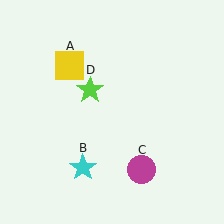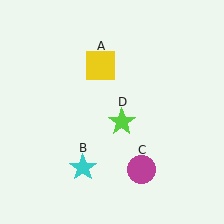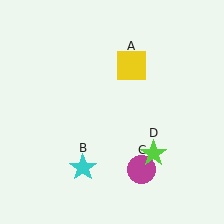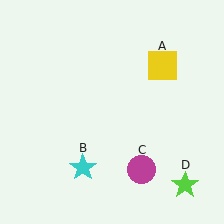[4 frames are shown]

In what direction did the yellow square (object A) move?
The yellow square (object A) moved right.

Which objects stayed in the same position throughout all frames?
Cyan star (object B) and magenta circle (object C) remained stationary.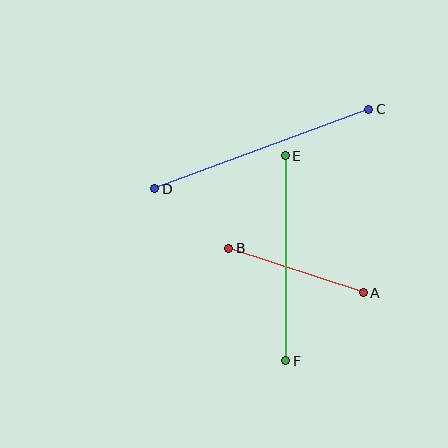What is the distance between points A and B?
The distance is approximately 141 pixels.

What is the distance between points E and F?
The distance is approximately 205 pixels.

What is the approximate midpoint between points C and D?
The midpoint is at approximately (262, 149) pixels.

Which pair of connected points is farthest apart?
Points C and D are farthest apart.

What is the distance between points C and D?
The distance is approximately 229 pixels.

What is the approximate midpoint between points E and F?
The midpoint is at approximately (285, 258) pixels.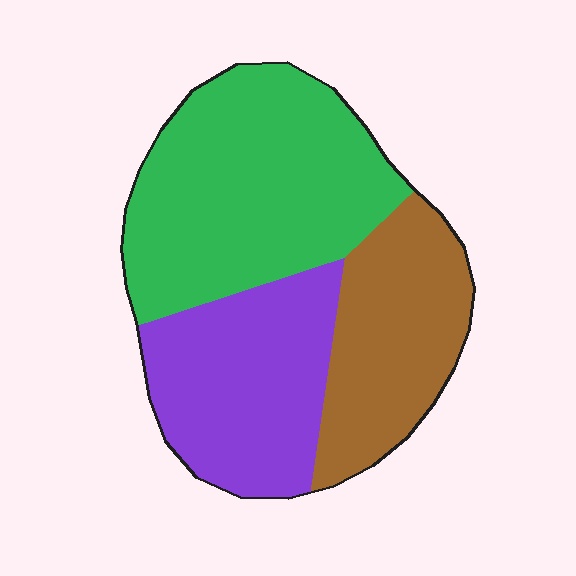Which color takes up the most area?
Green, at roughly 45%.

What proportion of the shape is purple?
Purple takes up about one third (1/3) of the shape.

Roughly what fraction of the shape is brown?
Brown covers roughly 25% of the shape.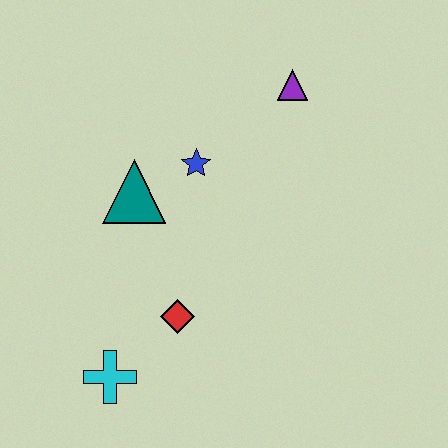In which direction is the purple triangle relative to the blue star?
The purple triangle is to the right of the blue star.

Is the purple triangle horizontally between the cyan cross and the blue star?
No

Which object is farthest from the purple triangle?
The cyan cross is farthest from the purple triangle.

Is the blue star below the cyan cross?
No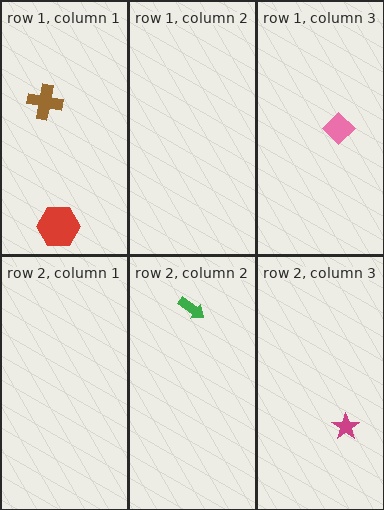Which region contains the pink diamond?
The row 1, column 3 region.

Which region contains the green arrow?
The row 2, column 2 region.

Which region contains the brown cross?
The row 1, column 1 region.